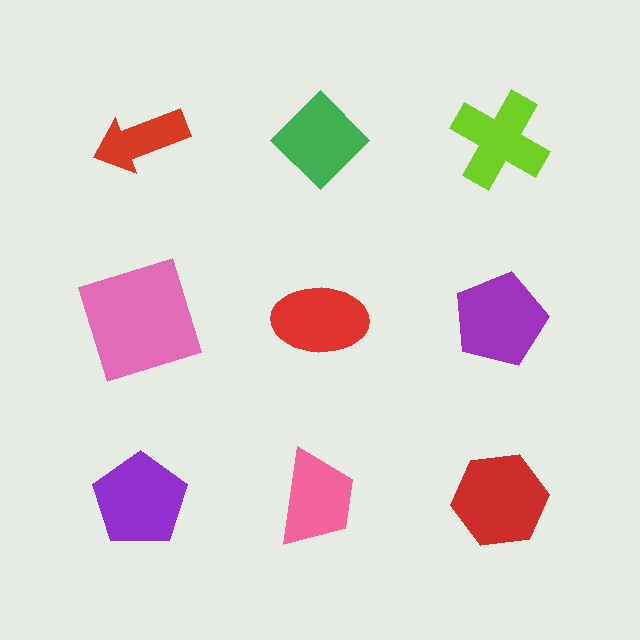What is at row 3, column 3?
A red hexagon.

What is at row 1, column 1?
A red arrow.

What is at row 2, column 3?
A purple pentagon.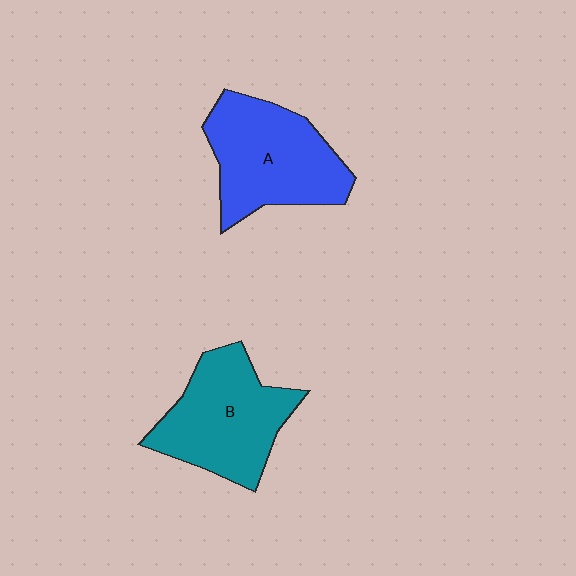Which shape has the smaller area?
Shape B (teal).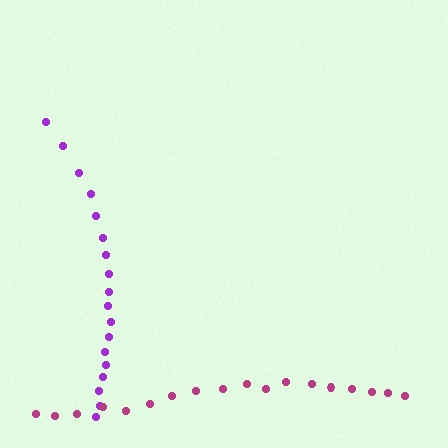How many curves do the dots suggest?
There are 2 distinct paths.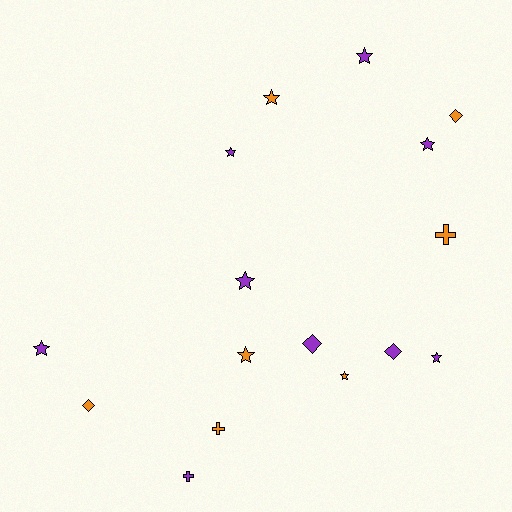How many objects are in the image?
There are 16 objects.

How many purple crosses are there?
There is 1 purple cross.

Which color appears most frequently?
Purple, with 9 objects.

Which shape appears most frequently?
Star, with 9 objects.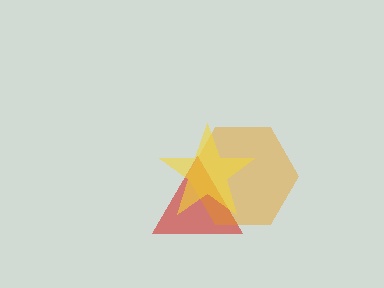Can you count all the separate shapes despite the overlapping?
Yes, there are 3 separate shapes.